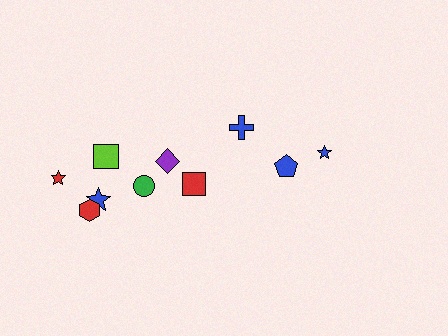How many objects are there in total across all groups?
There are 10 objects.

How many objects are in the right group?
There are 3 objects.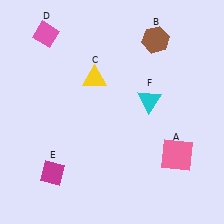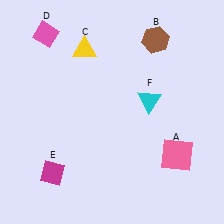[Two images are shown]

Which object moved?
The yellow triangle (C) moved up.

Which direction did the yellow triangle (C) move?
The yellow triangle (C) moved up.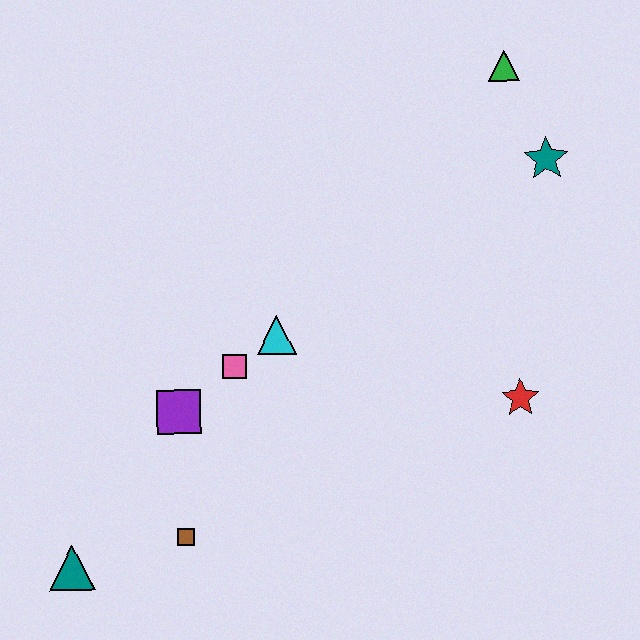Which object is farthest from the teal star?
The teal triangle is farthest from the teal star.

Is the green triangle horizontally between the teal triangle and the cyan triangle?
No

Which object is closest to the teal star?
The green triangle is closest to the teal star.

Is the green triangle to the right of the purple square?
Yes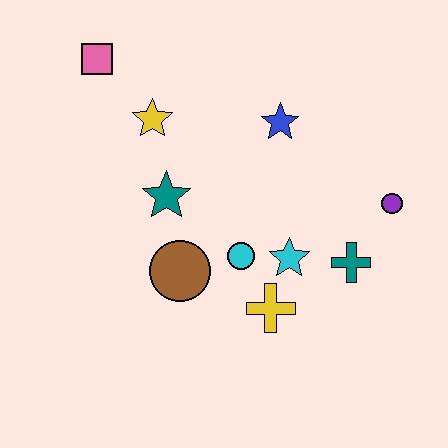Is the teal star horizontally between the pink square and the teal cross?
Yes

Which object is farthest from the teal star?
The purple circle is farthest from the teal star.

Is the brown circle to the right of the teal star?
Yes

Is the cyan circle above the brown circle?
Yes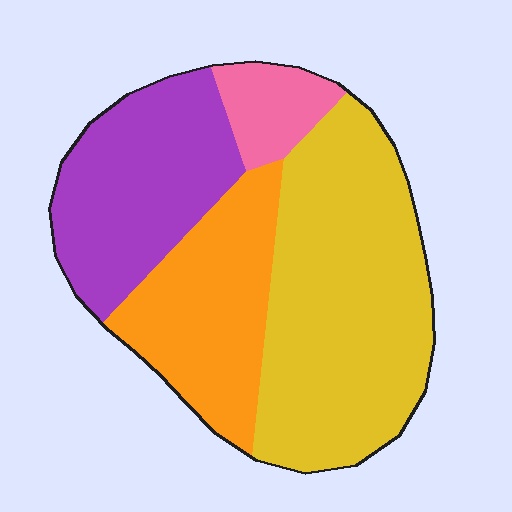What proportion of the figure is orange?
Orange covers 23% of the figure.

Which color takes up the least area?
Pink, at roughly 10%.